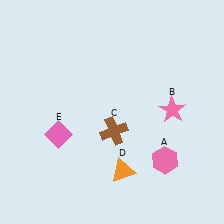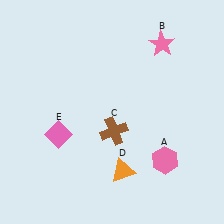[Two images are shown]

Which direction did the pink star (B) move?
The pink star (B) moved up.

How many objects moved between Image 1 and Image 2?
1 object moved between the two images.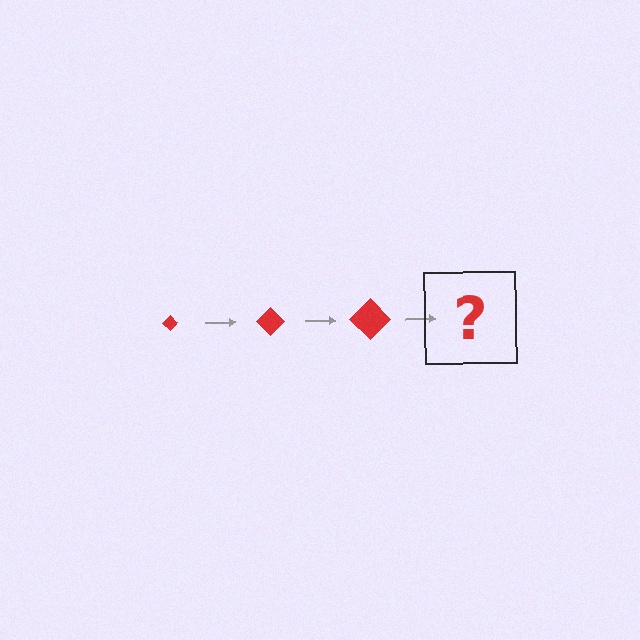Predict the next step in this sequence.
The next step is a red diamond, larger than the previous one.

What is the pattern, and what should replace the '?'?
The pattern is that the diamond gets progressively larger each step. The '?' should be a red diamond, larger than the previous one.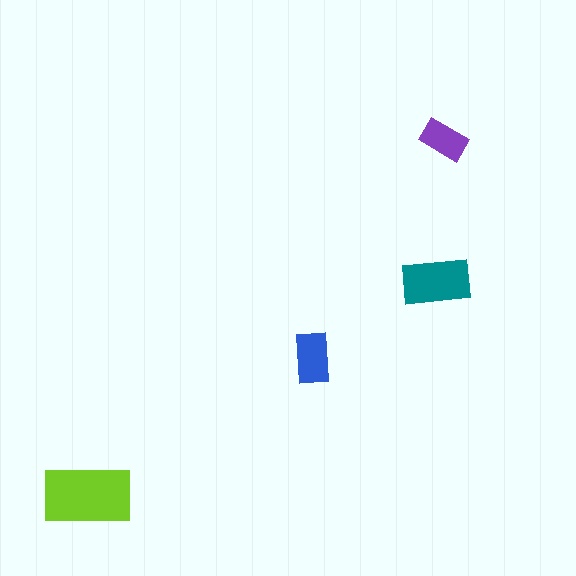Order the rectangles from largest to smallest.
the lime one, the teal one, the blue one, the purple one.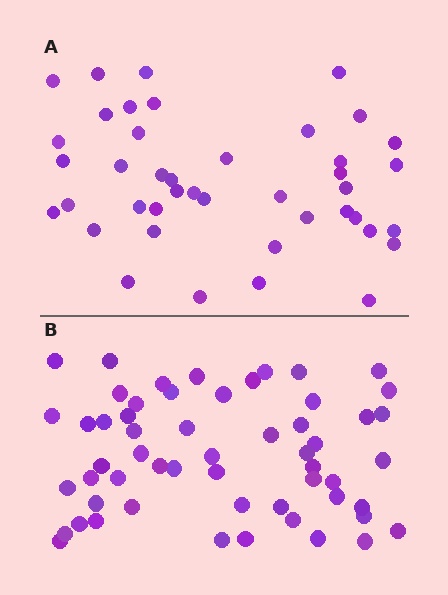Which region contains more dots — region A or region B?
Region B (the bottom region) has more dots.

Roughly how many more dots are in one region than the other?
Region B has approximately 15 more dots than region A.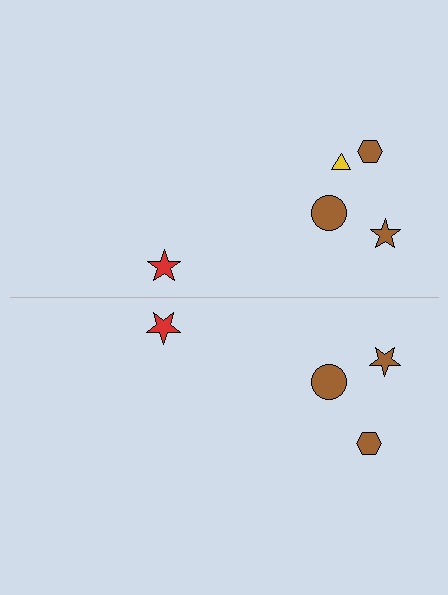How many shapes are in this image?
There are 9 shapes in this image.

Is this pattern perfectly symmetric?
No, the pattern is not perfectly symmetric. A yellow triangle is missing from the bottom side.